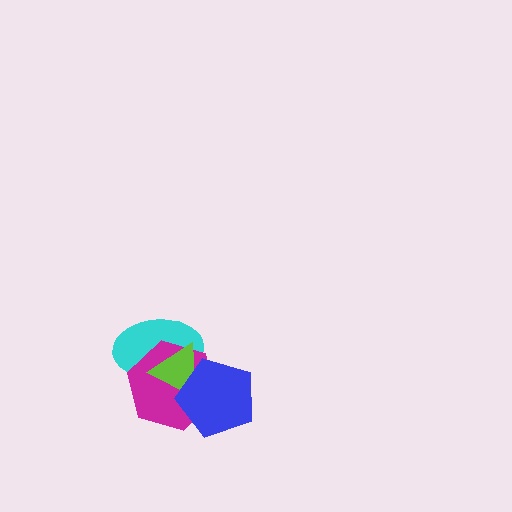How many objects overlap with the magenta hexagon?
3 objects overlap with the magenta hexagon.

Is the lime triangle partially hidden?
Yes, it is partially covered by another shape.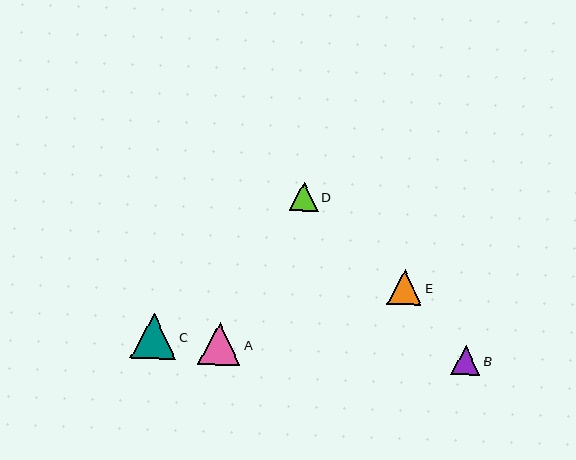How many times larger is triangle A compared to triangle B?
Triangle A is approximately 1.4 times the size of triangle B.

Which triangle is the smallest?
Triangle D is the smallest with a size of approximately 29 pixels.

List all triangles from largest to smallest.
From largest to smallest: C, A, E, B, D.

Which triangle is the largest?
Triangle C is the largest with a size of approximately 46 pixels.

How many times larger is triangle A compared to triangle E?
Triangle A is approximately 1.2 times the size of triangle E.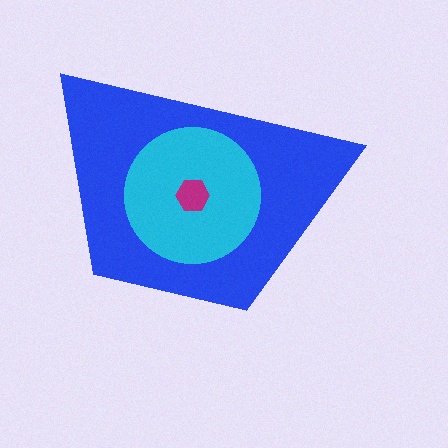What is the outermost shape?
The blue trapezoid.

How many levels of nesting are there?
3.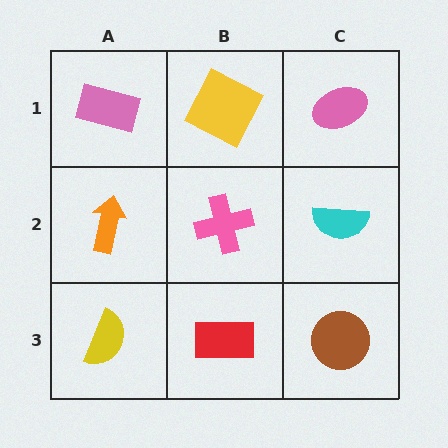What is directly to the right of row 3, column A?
A red rectangle.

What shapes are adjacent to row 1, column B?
A pink cross (row 2, column B), a pink rectangle (row 1, column A), a pink ellipse (row 1, column C).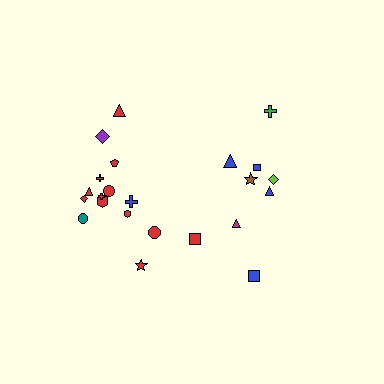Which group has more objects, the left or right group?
The left group.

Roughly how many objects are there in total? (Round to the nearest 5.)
Roughly 25 objects in total.